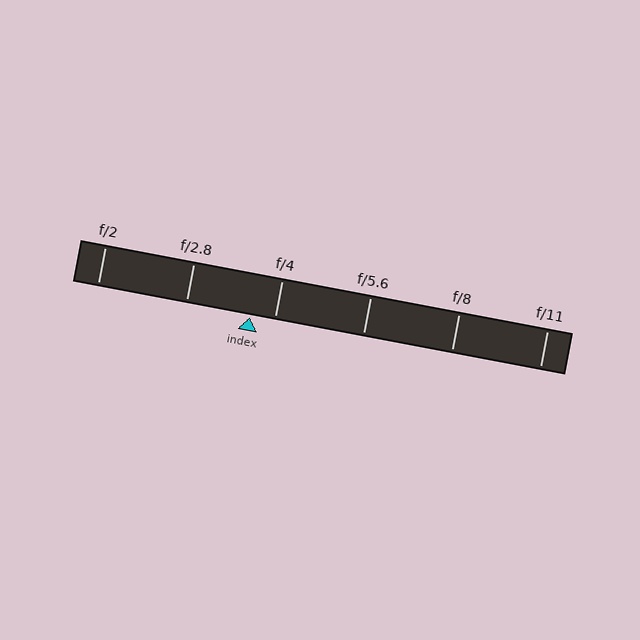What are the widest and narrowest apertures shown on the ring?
The widest aperture shown is f/2 and the narrowest is f/11.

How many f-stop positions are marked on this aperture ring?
There are 6 f-stop positions marked.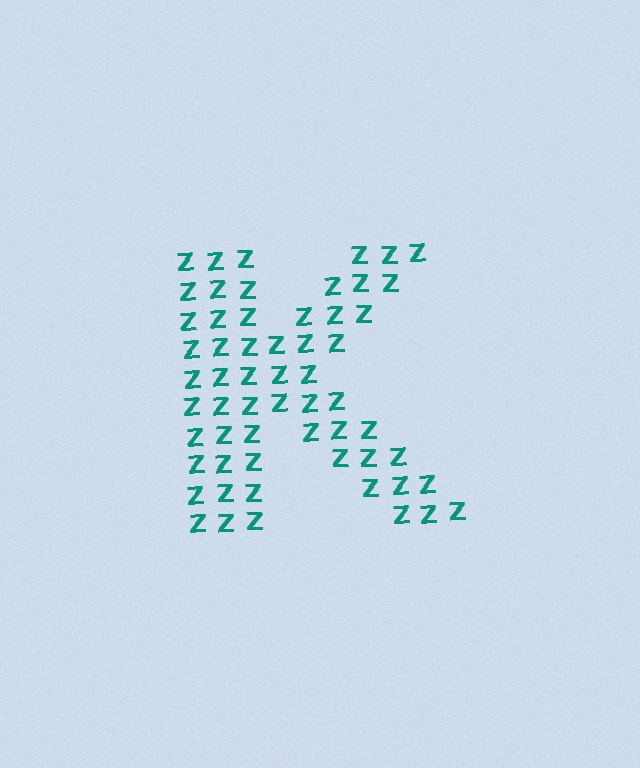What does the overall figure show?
The overall figure shows the letter K.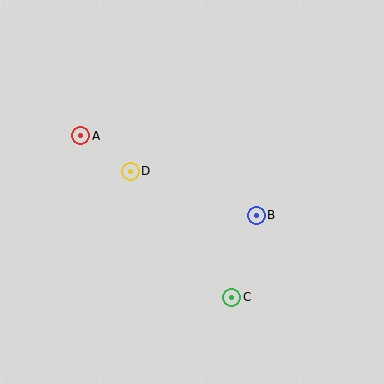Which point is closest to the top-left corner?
Point A is closest to the top-left corner.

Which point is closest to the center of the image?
Point D at (130, 171) is closest to the center.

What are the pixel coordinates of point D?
Point D is at (130, 171).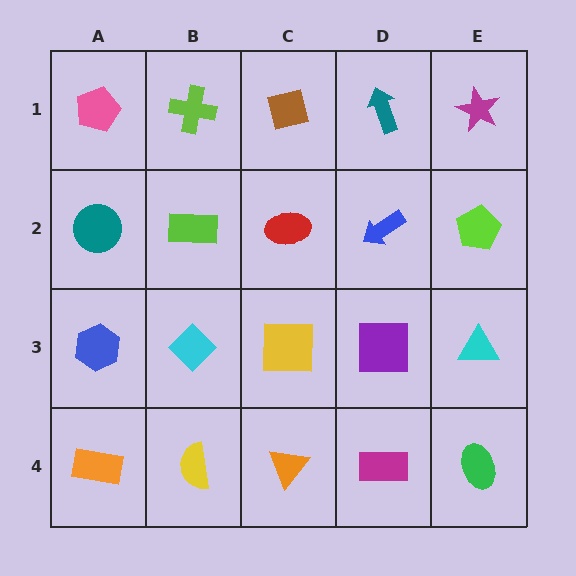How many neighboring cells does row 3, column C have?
4.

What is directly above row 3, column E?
A lime pentagon.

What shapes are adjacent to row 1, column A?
A teal circle (row 2, column A), a lime cross (row 1, column B).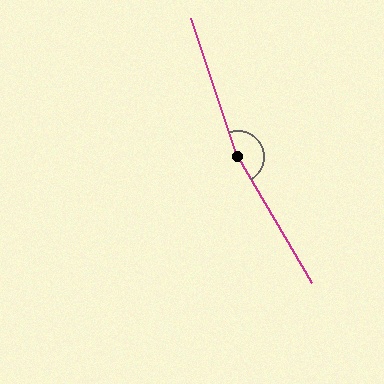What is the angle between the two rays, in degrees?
Approximately 168 degrees.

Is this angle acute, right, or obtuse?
It is obtuse.